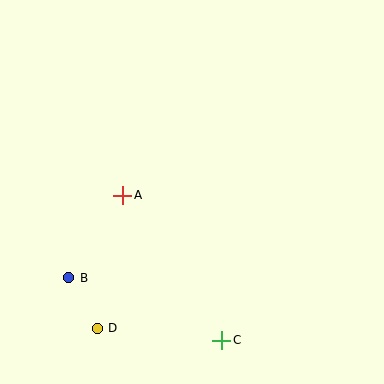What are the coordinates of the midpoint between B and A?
The midpoint between B and A is at (96, 237).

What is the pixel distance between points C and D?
The distance between C and D is 125 pixels.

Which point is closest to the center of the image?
Point A at (122, 195) is closest to the center.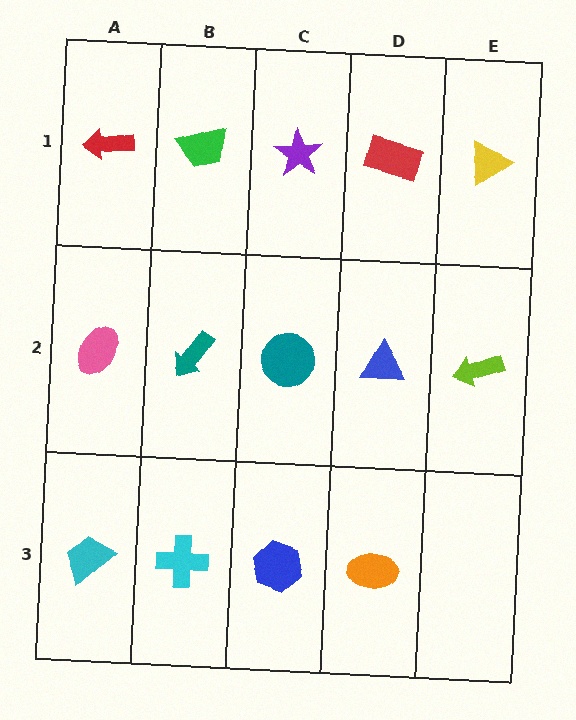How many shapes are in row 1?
5 shapes.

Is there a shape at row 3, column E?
No, that cell is empty.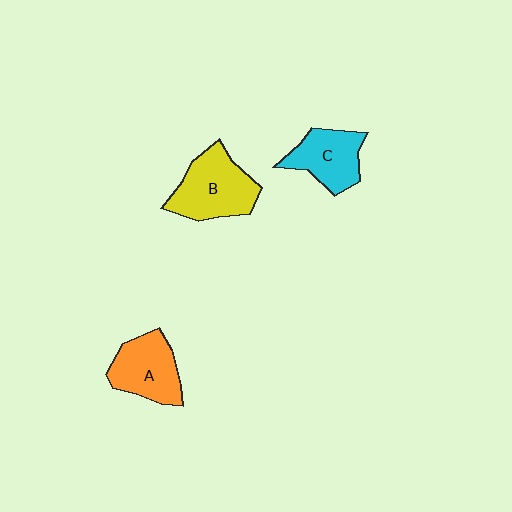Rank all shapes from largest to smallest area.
From largest to smallest: B (yellow), A (orange), C (cyan).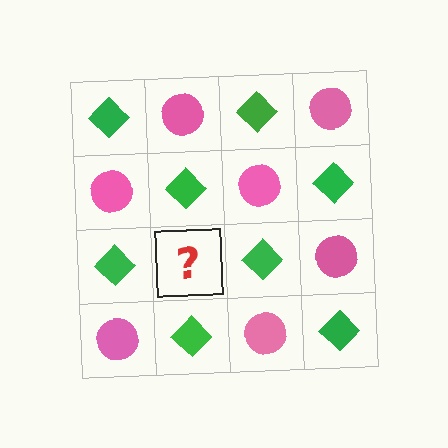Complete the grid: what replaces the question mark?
The question mark should be replaced with a pink circle.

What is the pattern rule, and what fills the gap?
The rule is that it alternates green diamond and pink circle in a checkerboard pattern. The gap should be filled with a pink circle.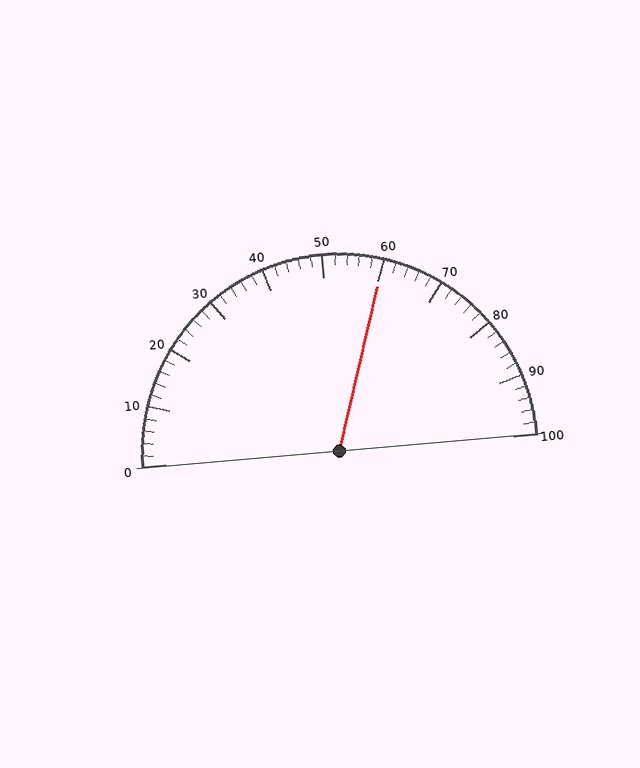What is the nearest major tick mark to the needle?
The nearest major tick mark is 60.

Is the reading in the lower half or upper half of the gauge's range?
The reading is in the upper half of the range (0 to 100).